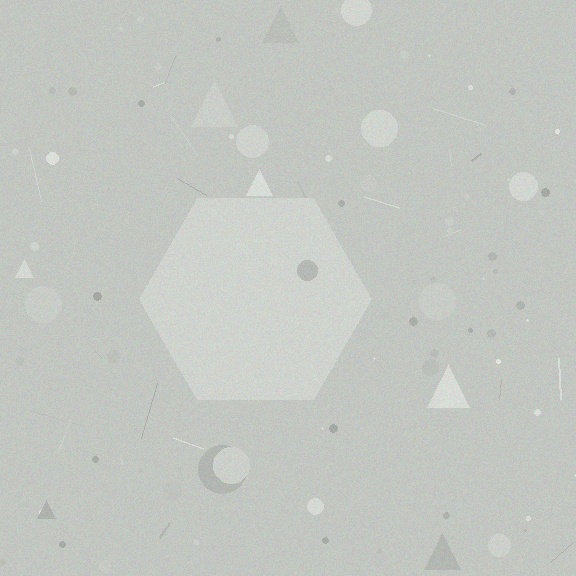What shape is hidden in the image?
A hexagon is hidden in the image.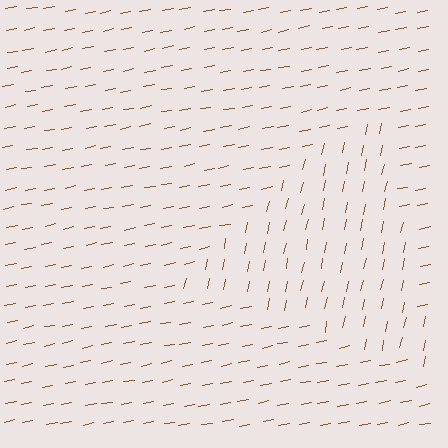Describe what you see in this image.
The image is filled with small brown line segments. A triangle region in the image has lines oriented differently from the surrounding lines, creating a visible texture boundary.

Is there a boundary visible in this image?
Yes, there is a texture boundary formed by a change in line orientation.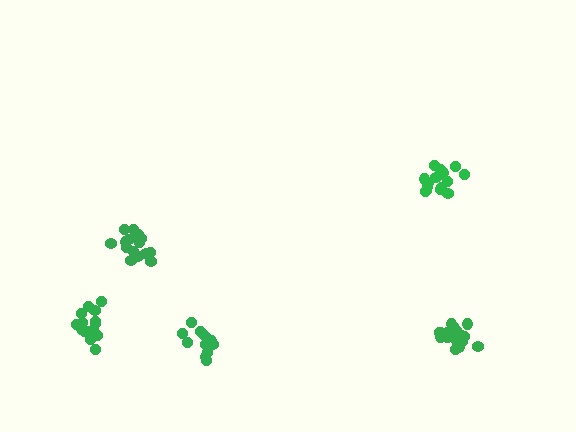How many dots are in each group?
Group 1: 17 dots, Group 2: 17 dots, Group 3: 12 dots, Group 4: 15 dots, Group 5: 15 dots (76 total).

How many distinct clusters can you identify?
There are 5 distinct clusters.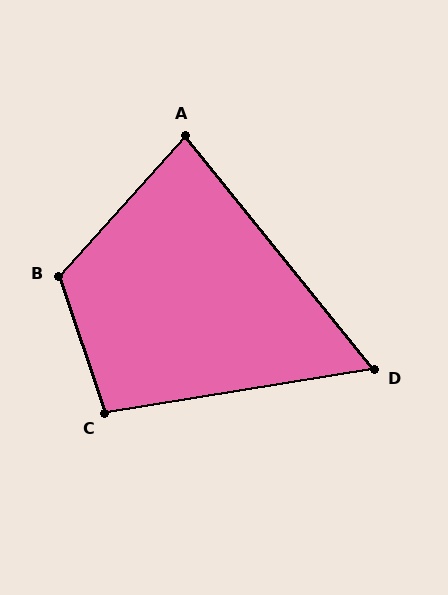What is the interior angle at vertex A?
Approximately 81 degrees (acute).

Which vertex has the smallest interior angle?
D, at approximately 60 degrees.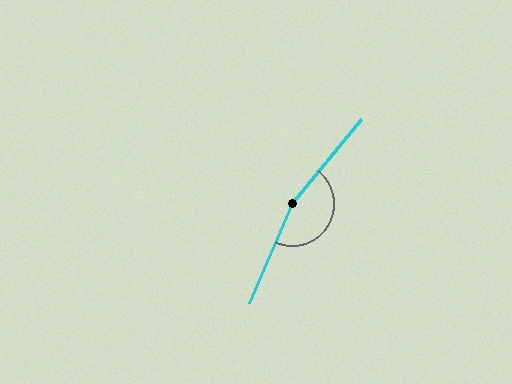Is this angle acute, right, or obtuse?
It is obtuse.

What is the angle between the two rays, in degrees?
Approximately 164 degrees.